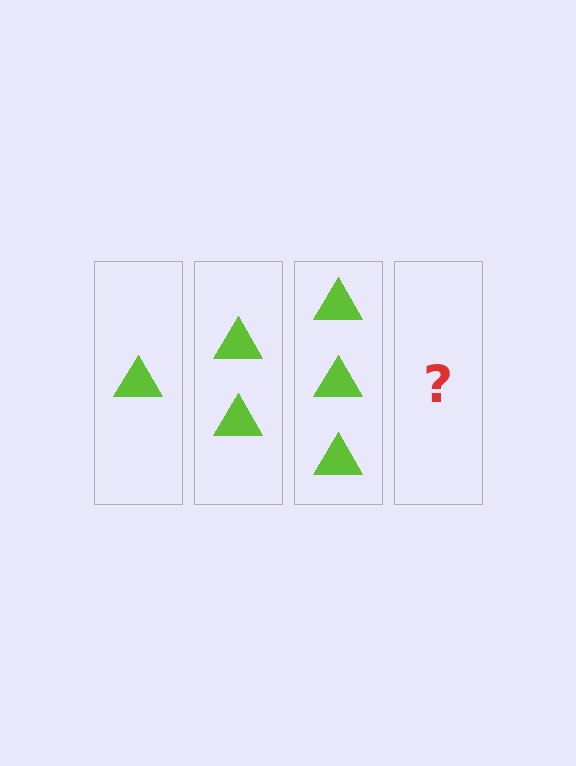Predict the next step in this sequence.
The next step is 4 triangles.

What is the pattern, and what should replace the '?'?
The pattern is that each step adds one more triangle. The '?' should be 4 triangles.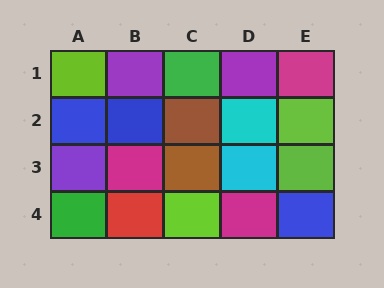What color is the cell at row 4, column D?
Magenta.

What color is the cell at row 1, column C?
Green.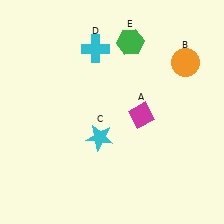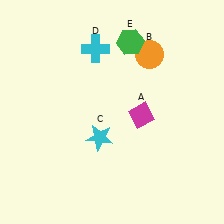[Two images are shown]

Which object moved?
The orange circle (B) moved left.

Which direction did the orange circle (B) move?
The orange circle (B) moved left.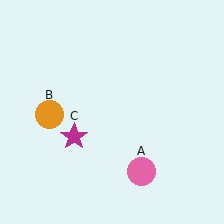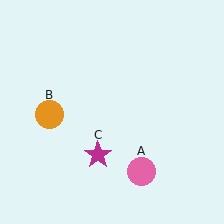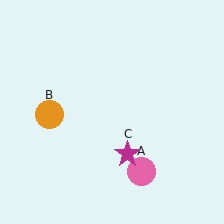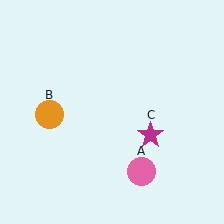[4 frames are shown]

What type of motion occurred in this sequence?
The magenta star (object C) rotated counterclockwise around the center of the scene.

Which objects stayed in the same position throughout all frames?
Pink circle (object A) and orange circle (object B) remained stationary.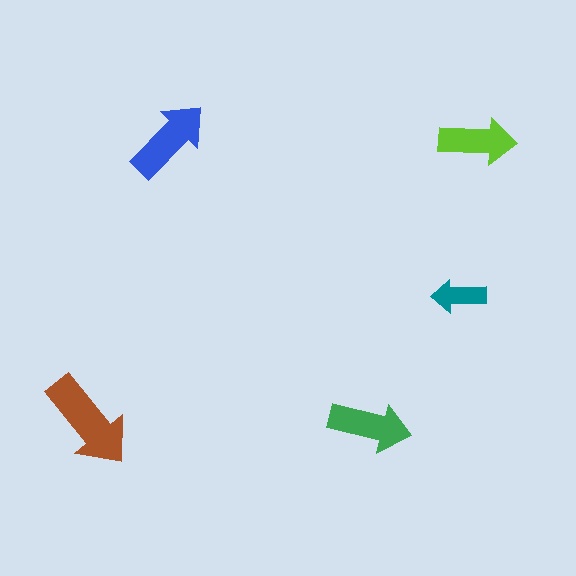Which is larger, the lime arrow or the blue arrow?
The blue one.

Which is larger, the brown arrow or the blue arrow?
The brown one.